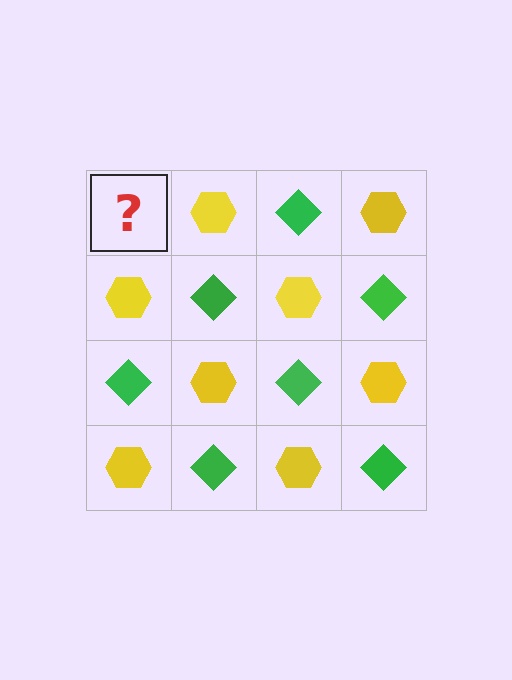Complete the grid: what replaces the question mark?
The question mark should be replaced with a green diamond.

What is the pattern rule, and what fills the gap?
The rule is that it alternates green diamond and yellow hexagon in a checkerboard pattern. The gap should be filled with a green diamond.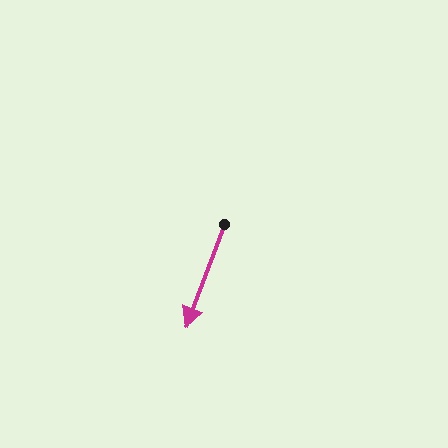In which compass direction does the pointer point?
South.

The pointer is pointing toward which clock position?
Roughly 7 o'clock.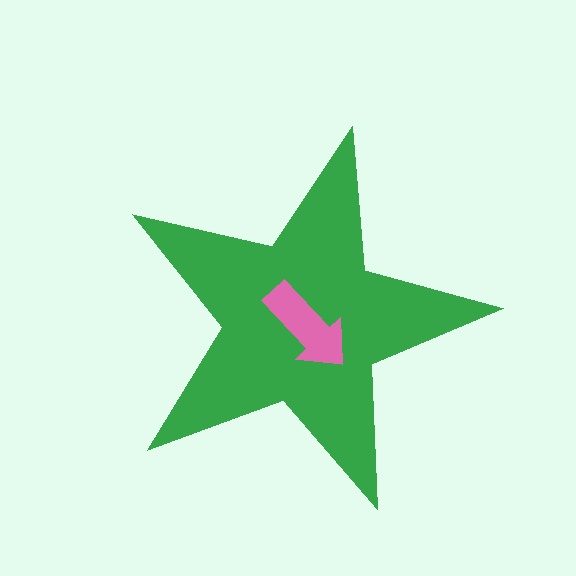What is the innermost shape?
The pink arrow.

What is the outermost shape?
The green star.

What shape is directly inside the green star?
The pink arrow.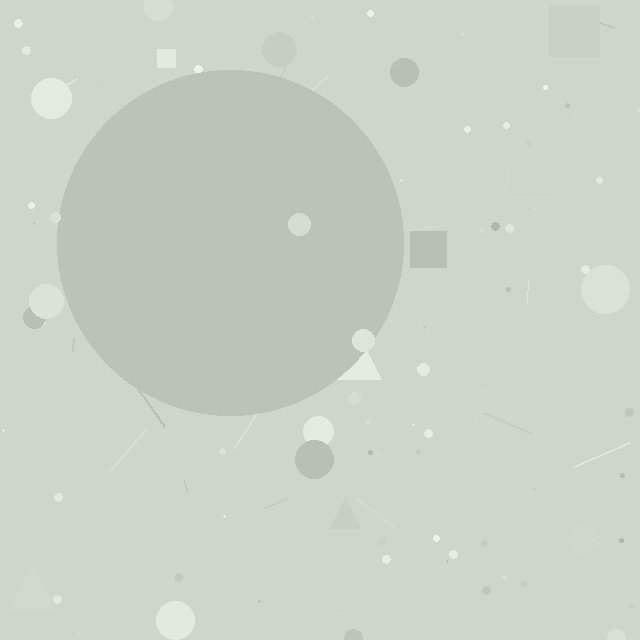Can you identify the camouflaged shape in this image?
The camouflaged shape is a circle.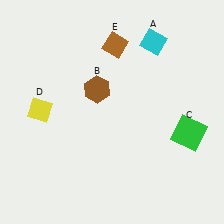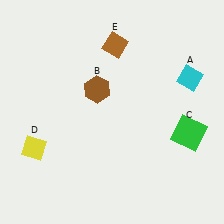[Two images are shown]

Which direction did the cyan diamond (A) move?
The cyan diamond (A) moved right.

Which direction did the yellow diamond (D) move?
The yellow diamond (D) moved down.